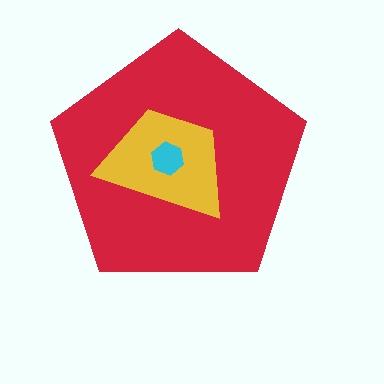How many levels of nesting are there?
3.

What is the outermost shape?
The red pentagon.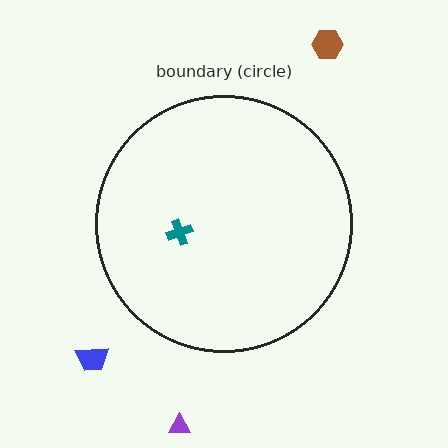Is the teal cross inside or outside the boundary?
Inside.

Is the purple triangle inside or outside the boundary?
Outside.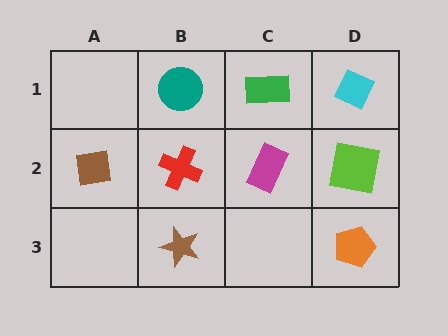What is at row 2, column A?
A brown square.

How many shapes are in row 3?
2 shapes.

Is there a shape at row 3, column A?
No, that cell is empty.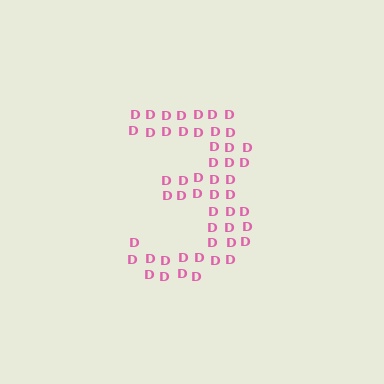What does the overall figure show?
The overall figure shows the digit 3.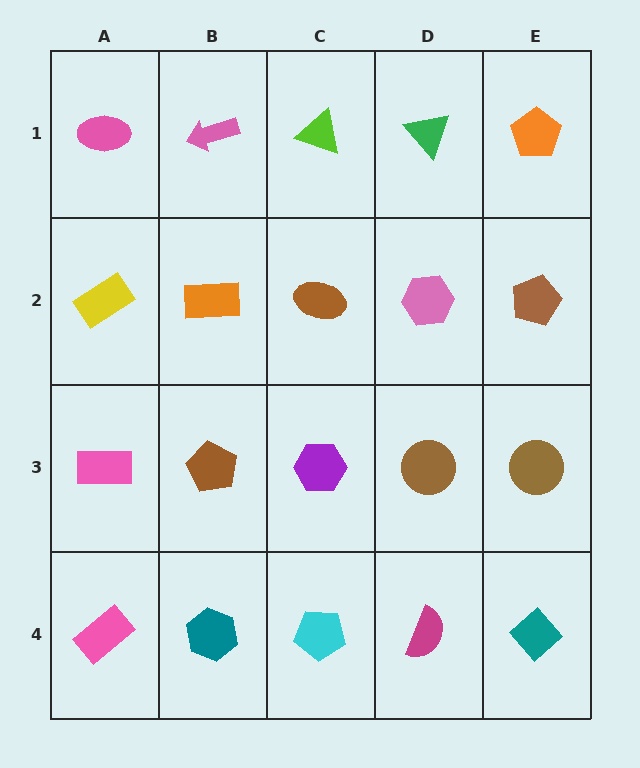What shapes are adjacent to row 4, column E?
A brown circle (row 3, column E), a magenta semicircle (row 4, column D).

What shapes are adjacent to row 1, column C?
A brown ellipse (row 2, column C), a pink arrow (row 1, column B), a green triangle (row 1, column D).